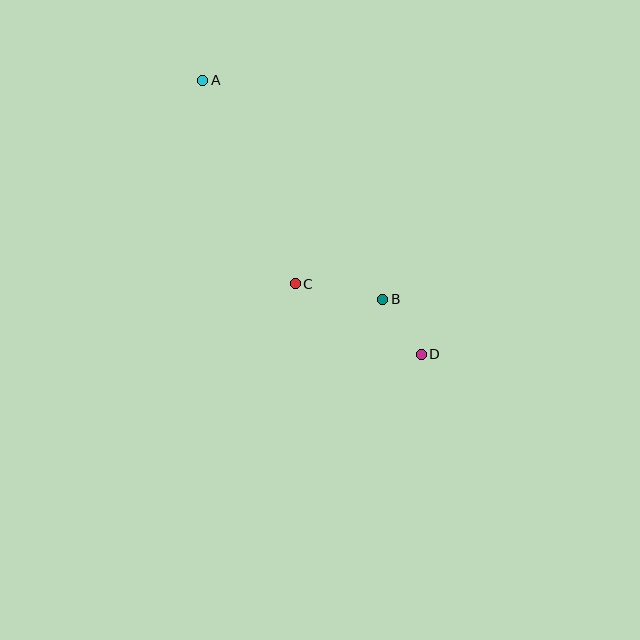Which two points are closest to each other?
Points B and D are closest to each other.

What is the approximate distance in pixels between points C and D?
The distance between C and D is approximately 144 pixels.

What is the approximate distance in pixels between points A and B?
The distance between A and B is approximately 284 pixels.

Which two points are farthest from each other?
Points A and D are farthest from each other.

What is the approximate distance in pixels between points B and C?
The distance between B and C is approximately 89 pixels.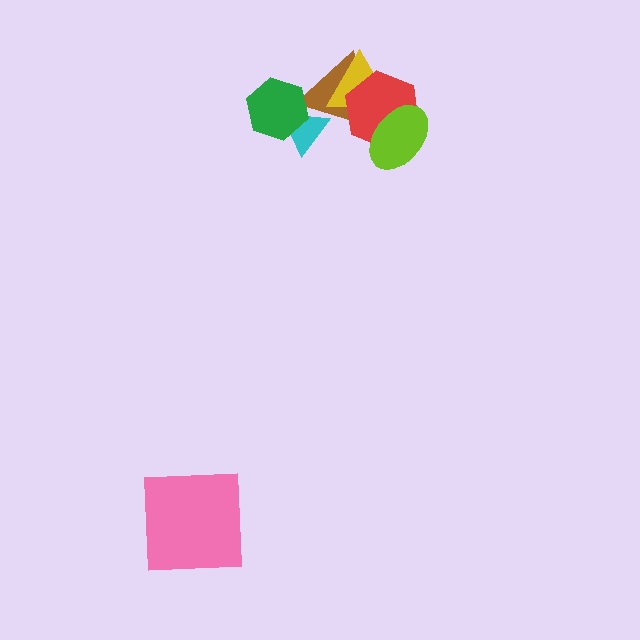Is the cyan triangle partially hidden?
Yes, it is partially covered by another shape.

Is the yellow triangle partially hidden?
Yes, it is partially covered by another shape.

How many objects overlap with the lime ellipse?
3 objects overlap with the lime ellipse.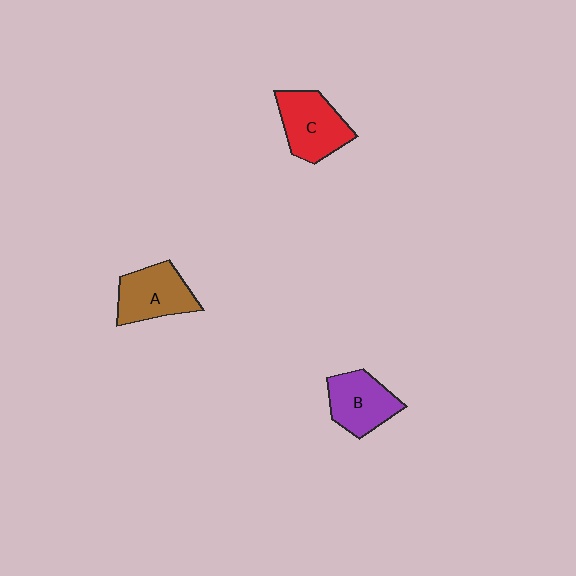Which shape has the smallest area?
Shape B (purple).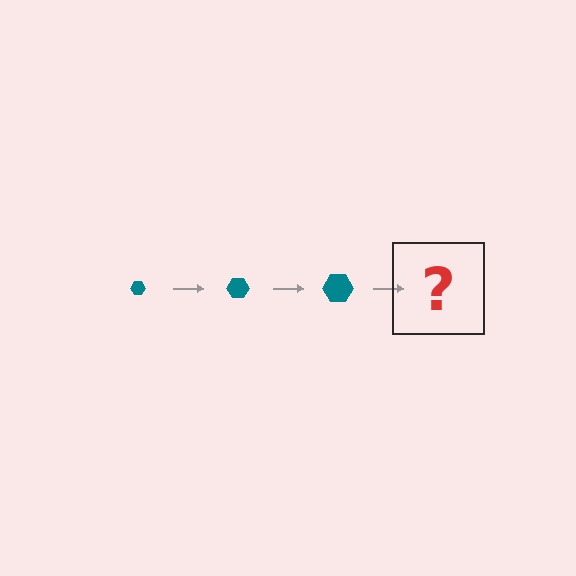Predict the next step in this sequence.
The next step is a teal hexagon, larger than the previous one.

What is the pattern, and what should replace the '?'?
The pattern is that the hexagon gets progressively larger each step. The '?' should be a teal hexagon, larger than the previous one.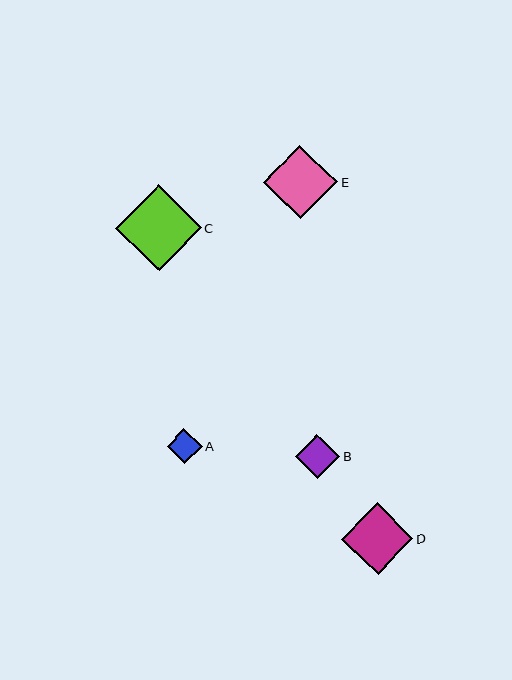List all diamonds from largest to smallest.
From largest to smallest: C, E, D, B, A.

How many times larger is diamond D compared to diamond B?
Diamond D is approximately 1.6 times the size of diamond B.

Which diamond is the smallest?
Diamond A is the smallest with a size of approximately 35 pixels.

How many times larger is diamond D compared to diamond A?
Diamond D is approximately 2.0 times the size of diamond A.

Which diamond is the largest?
Diamond C is the largest with a size of approximately 86 pixels.